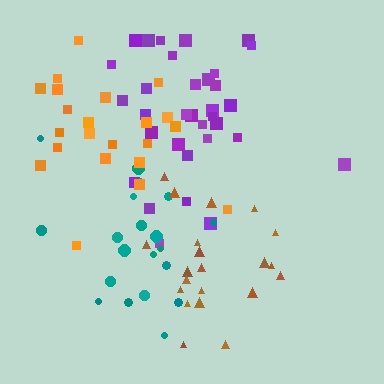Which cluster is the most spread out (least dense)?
Teal.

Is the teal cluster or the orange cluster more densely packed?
Orange.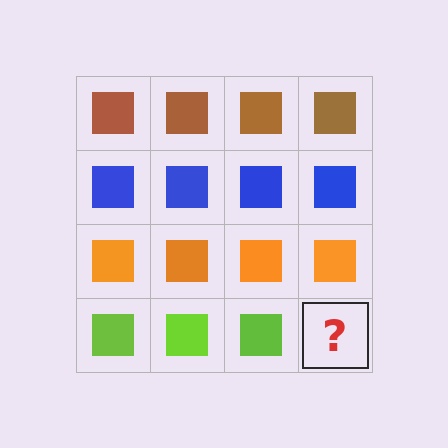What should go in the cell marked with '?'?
The missing cell should contain a lime square.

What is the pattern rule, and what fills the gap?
The rule is that each row has a consistent color. The gap should be filled with a lime square.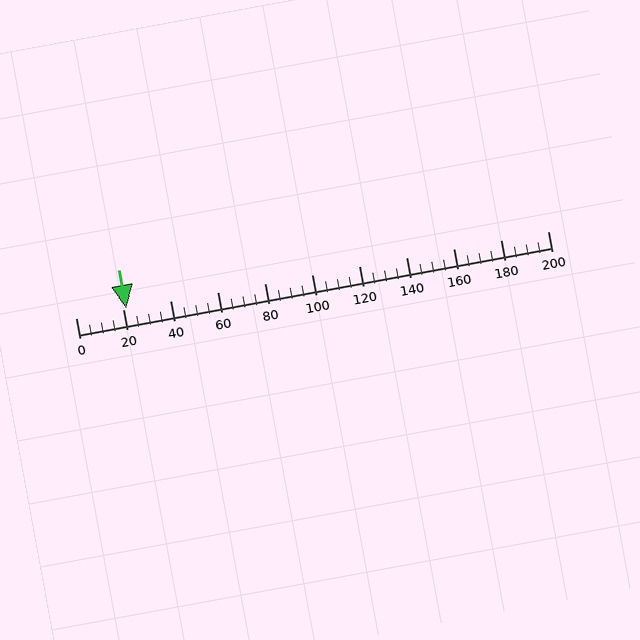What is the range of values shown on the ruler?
The ruler shows values from 0 to 200.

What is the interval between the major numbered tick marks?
The major tick marks are spaced 20 units apart.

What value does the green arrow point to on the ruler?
The green arrow points to approximately 21.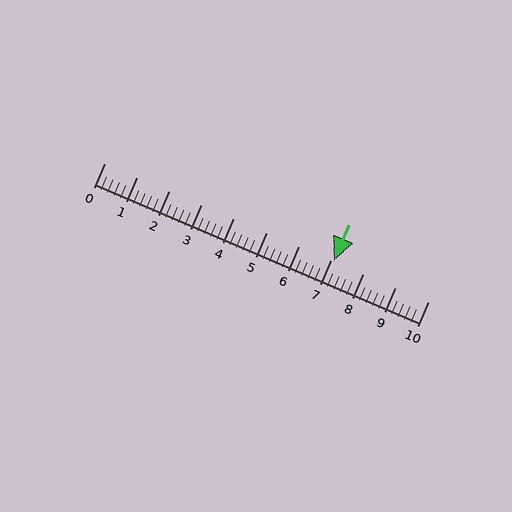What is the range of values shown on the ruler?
The ruler shows values from 0 to 10.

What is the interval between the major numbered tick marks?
The major tick marks are spaced 1 units apart.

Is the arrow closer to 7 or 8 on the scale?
The arrow is closer to 7.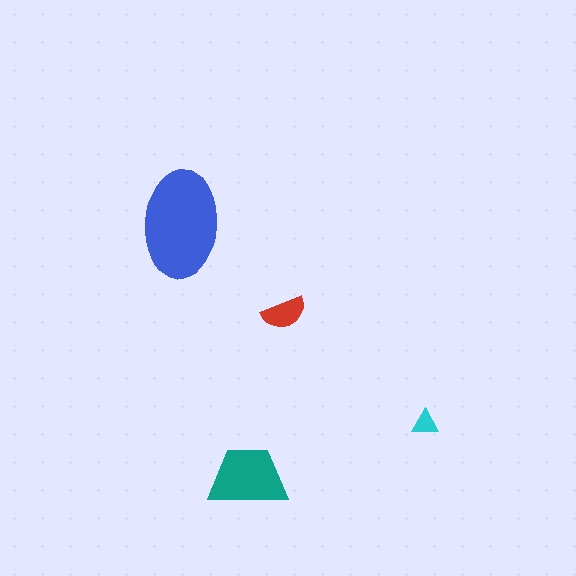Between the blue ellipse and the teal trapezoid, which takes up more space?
The blue ellipse.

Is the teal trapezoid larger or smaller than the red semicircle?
Larger.